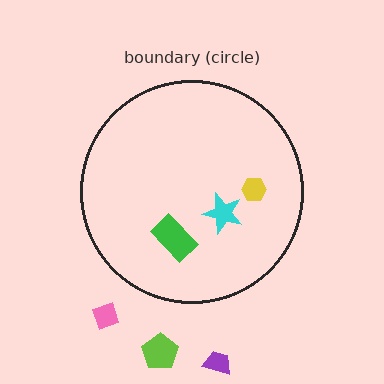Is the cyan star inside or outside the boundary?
Inside.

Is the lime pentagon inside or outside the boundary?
Outside.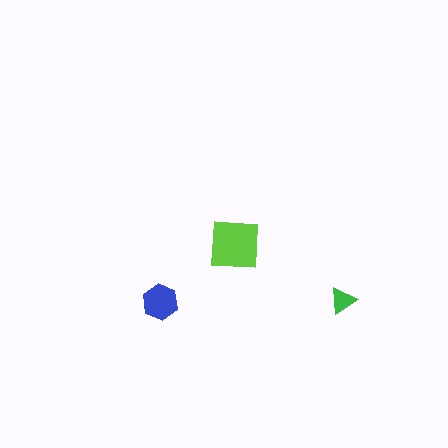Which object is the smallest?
The green triangle.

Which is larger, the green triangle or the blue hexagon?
The blue hexagon.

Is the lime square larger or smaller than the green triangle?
Larger.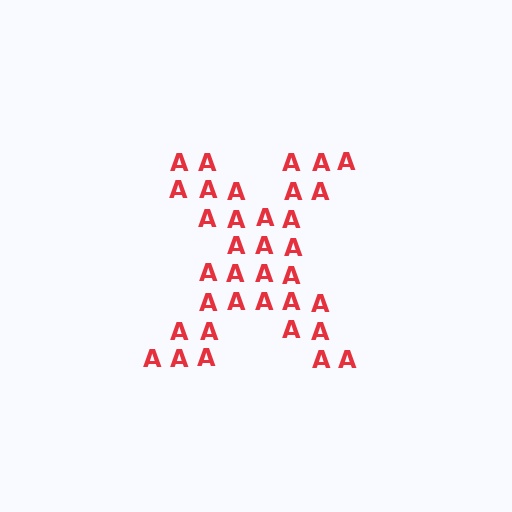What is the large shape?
The large shape is the letter X.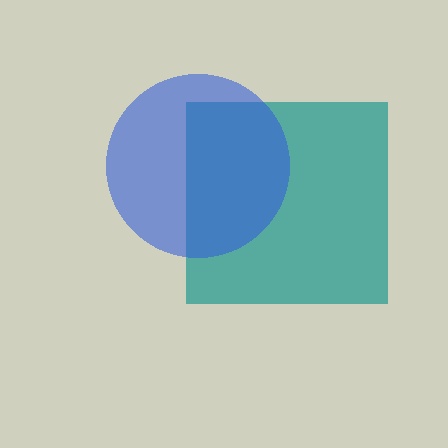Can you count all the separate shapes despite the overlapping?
Yes, there are 2 separate shapes.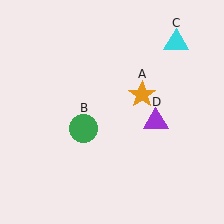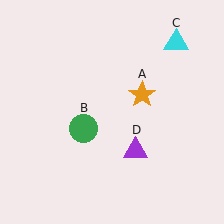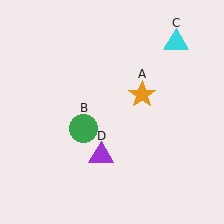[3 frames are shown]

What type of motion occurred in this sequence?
The purple triangle (object D) rotated clockwise around the center of the scene.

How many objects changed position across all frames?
1 object changed position: purple triangle (object D).